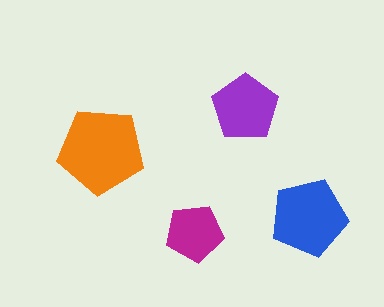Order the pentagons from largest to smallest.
the orange one, the blue one, the purple one, the magenta one.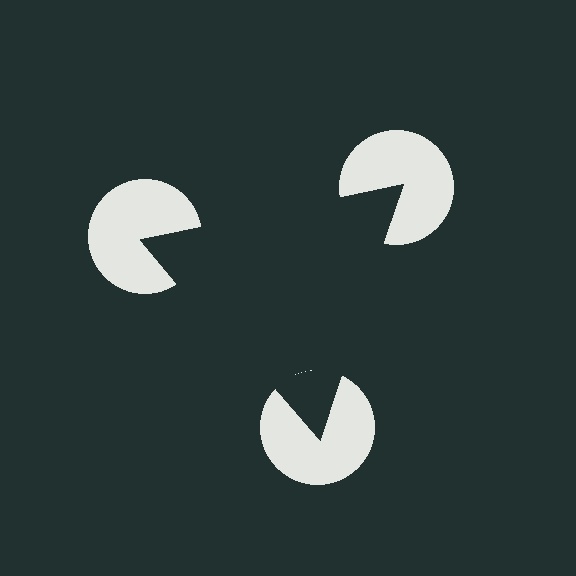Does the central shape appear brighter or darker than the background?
It typically appears slightly darker than the background, even though no actual brightness change is drawn.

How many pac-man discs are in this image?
There are 3 — one at each vertex of the illusory triangle.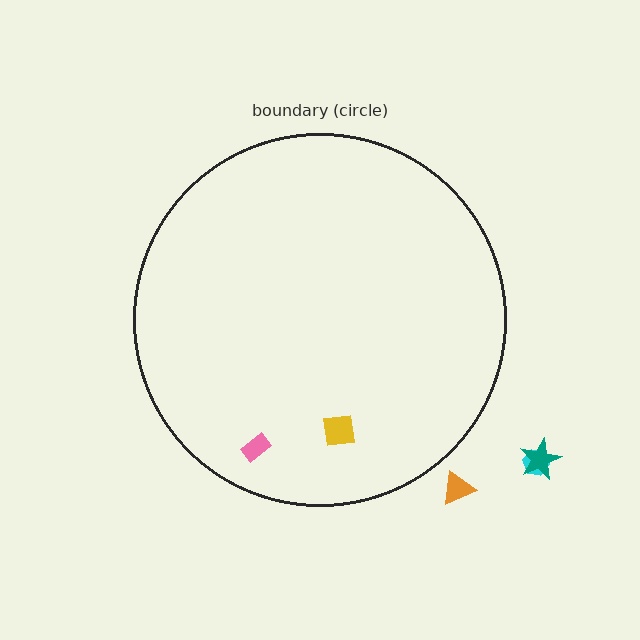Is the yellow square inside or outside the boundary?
Inside.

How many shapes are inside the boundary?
2 inside, 3 outside.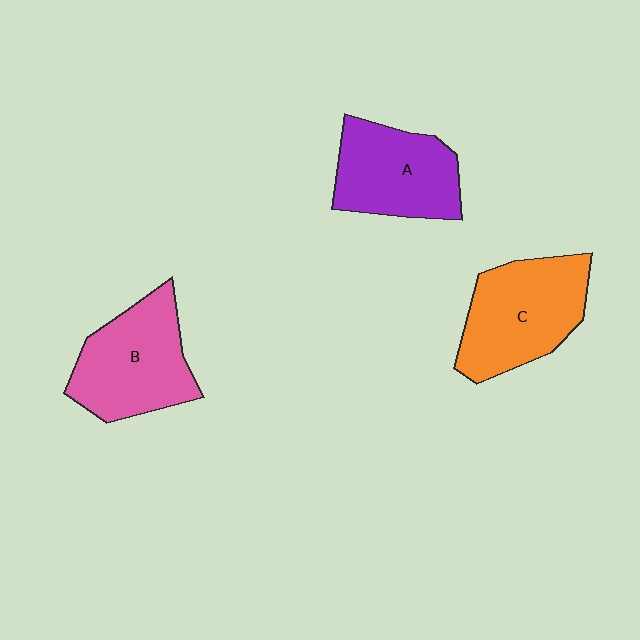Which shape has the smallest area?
Shape A (purple).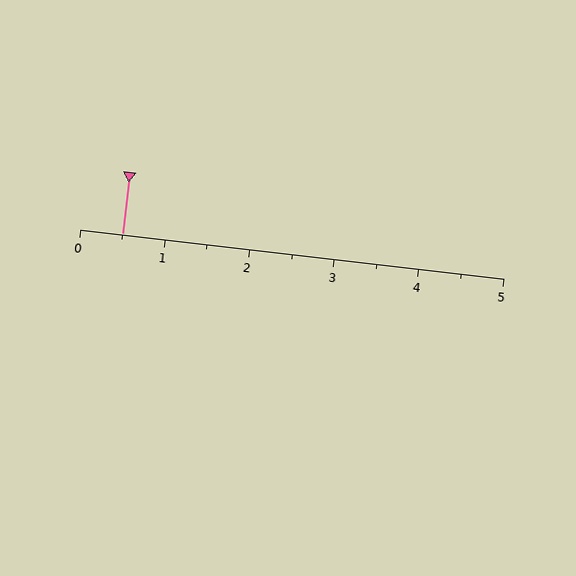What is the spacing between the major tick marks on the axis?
The major ticks are spaced 1 apart.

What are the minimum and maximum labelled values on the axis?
The axis runs from 0 to 5.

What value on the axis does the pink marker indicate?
The marker indicates approximately 0.5.